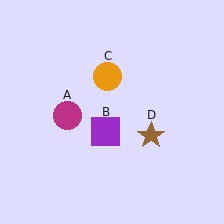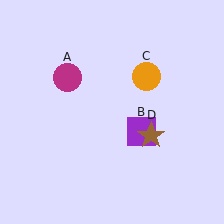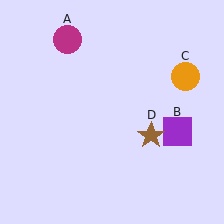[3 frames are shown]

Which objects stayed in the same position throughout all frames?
Brown star (object D) remained stationary.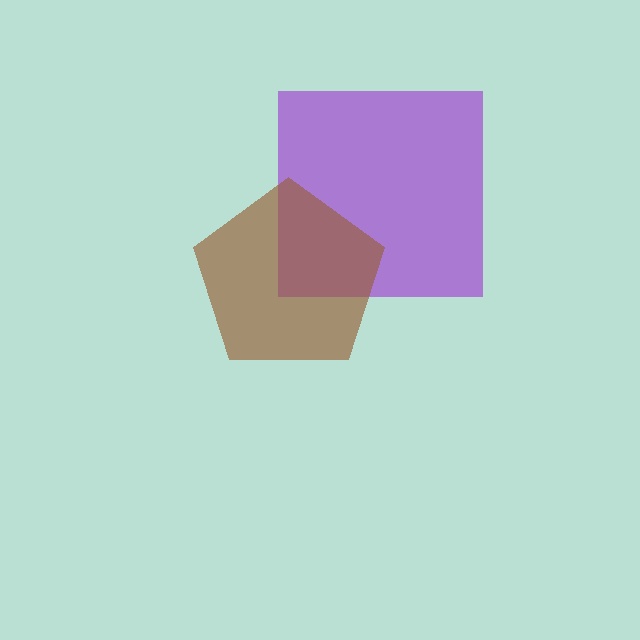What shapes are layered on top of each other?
The layered shapes are: a purple square, a brown pentagon.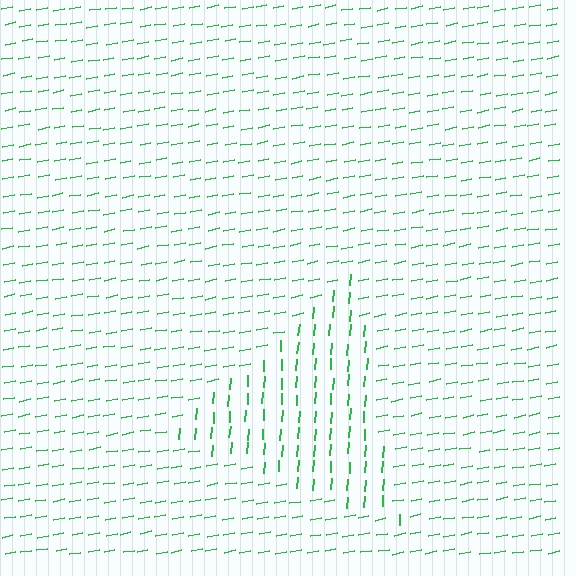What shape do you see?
I see a triangle.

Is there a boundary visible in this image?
Yes, there is a texture boundary formed by a change in line orientation.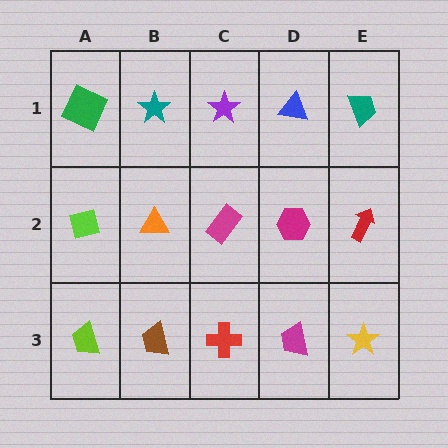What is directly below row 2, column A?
A lime trapezoid.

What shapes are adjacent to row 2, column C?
A purple star (row 1, column C), a red cross (row 3, column C), an orange triangle (row 2, column B), a magenta hexagon (row 2, column D).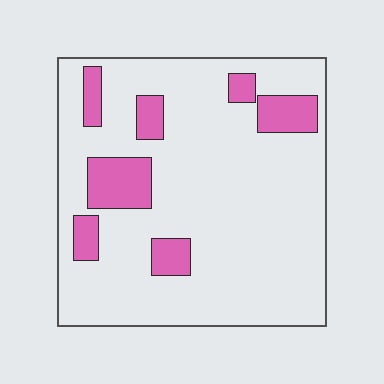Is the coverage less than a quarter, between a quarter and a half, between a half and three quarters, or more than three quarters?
Less than a quarter.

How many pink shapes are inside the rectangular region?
7.